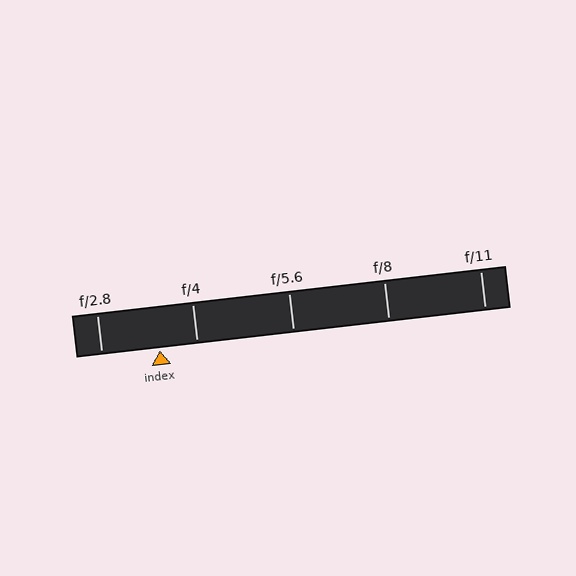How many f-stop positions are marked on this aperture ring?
There are 5 f-stop positions marked.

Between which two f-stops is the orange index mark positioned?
The index mark is between f/2.8 and f/4.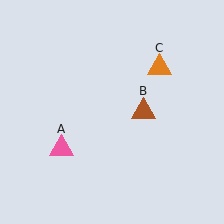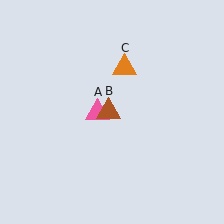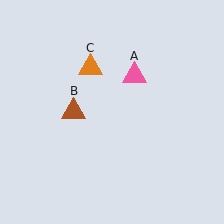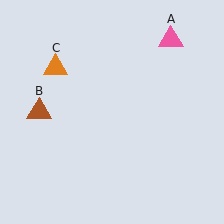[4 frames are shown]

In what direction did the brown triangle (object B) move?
The brown triangle (object B) moved left.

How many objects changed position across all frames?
3 objects changed position: pink triangle (object A), brown triangle (object B), orange triangle (object C).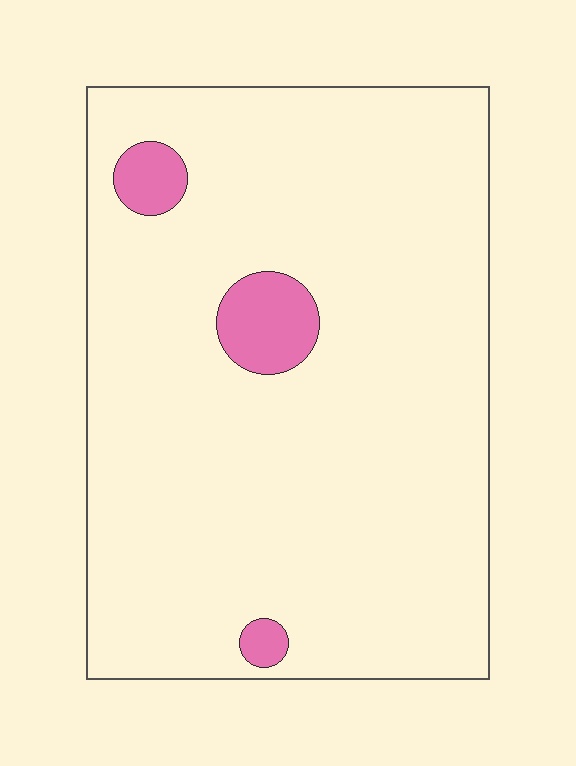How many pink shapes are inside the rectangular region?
3.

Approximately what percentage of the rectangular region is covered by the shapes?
Approximately 5%.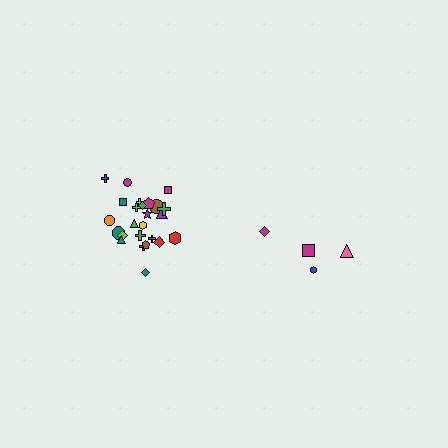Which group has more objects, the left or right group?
The left group.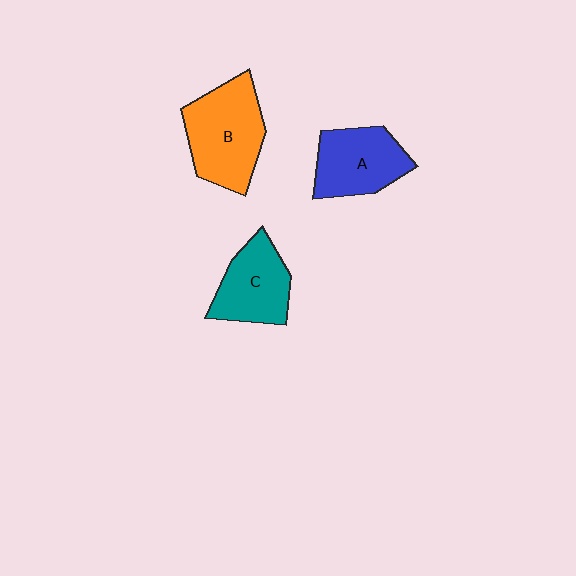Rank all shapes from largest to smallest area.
From largest to smallest: B (orange), A (blue), C (teal).